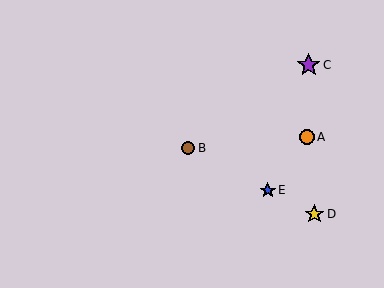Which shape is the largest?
The purple star (labeled C) is the largest.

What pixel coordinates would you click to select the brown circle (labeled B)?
Click at (188, 148) to select the brown circle B.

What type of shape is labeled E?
Shape E is a blue star.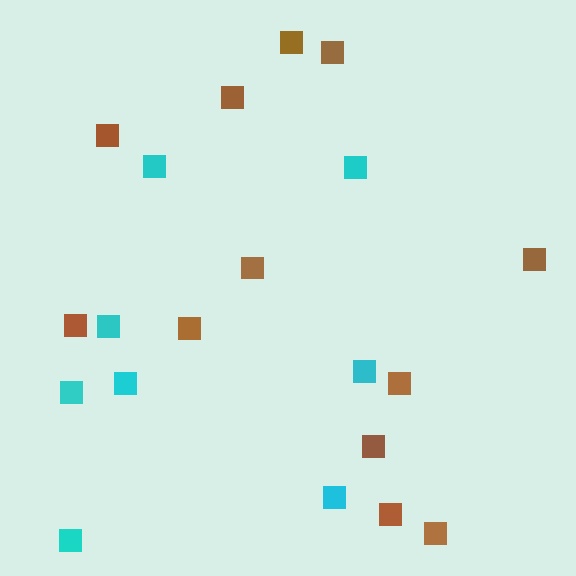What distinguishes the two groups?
There are 2 groups: one group of cyan squares (8) and one group of brown squares (12).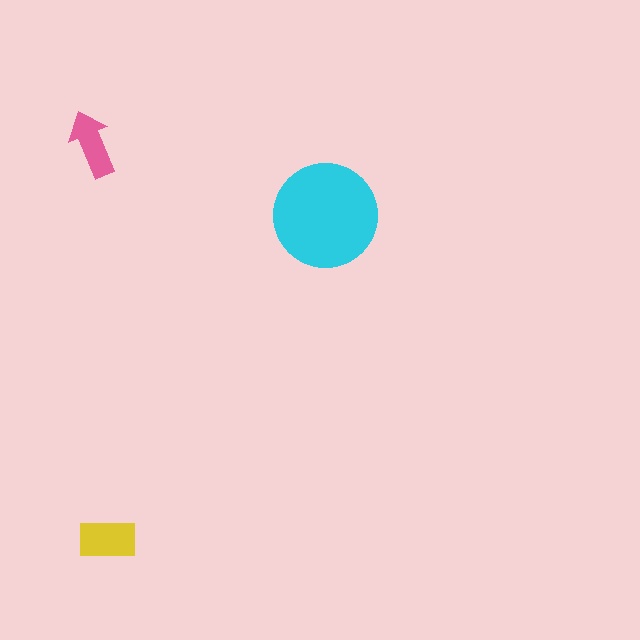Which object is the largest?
The cyan circle.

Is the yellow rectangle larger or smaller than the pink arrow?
Larger.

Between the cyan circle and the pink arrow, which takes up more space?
The cyan circle.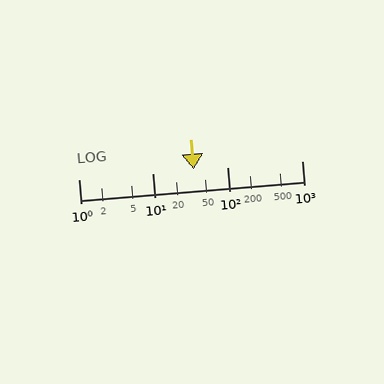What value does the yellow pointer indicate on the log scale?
The pointer indicates approximately 35.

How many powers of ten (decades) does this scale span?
The scale spans 3 decades, from 1 to 1000.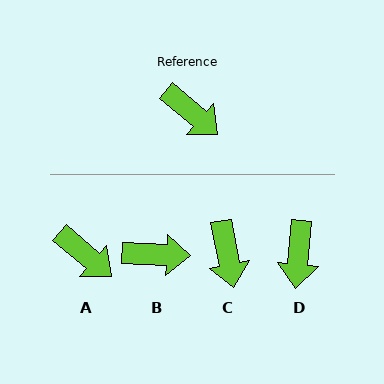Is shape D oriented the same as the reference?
No, it is off by about 54 degrees.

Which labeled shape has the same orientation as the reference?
A.